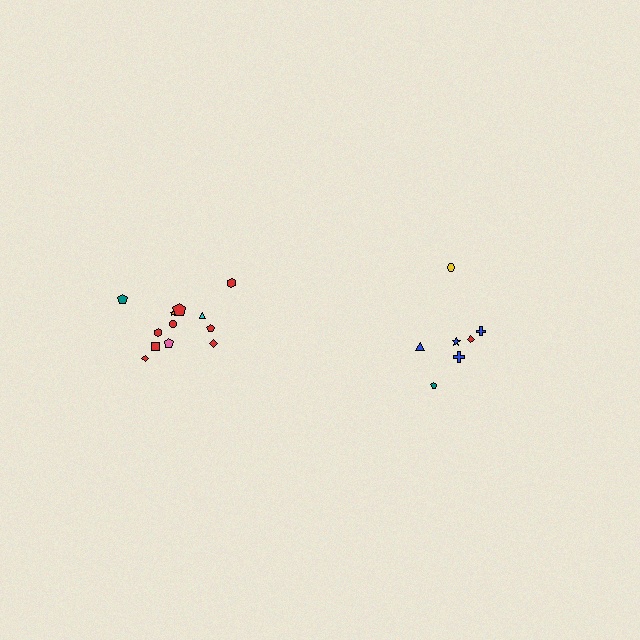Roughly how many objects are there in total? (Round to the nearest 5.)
Roughly 20 objects in total.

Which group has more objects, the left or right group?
The left group.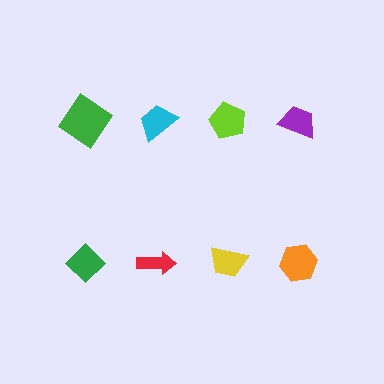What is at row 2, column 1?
A green diamond.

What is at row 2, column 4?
An orange hexagon.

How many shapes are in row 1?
4 shapes.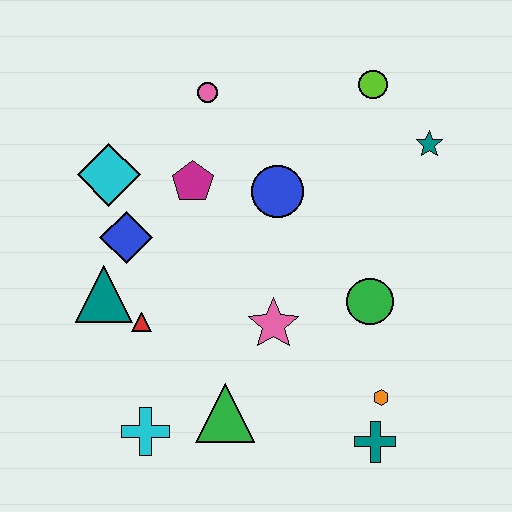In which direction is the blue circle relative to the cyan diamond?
The blue circle is to the right of the cyan diamond.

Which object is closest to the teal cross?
The orange hexagon is closest to the teal cross.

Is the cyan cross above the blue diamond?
No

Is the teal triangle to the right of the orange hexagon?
No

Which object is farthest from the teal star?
The cyan cross is farthest from the teal star.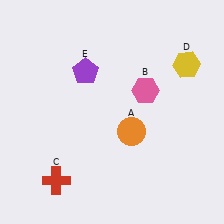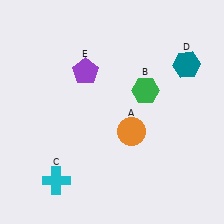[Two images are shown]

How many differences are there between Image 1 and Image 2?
There are 3 differences between the two images.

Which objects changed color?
B changed from pink to green. C changed from red to cyan. D changed from yellow to teal.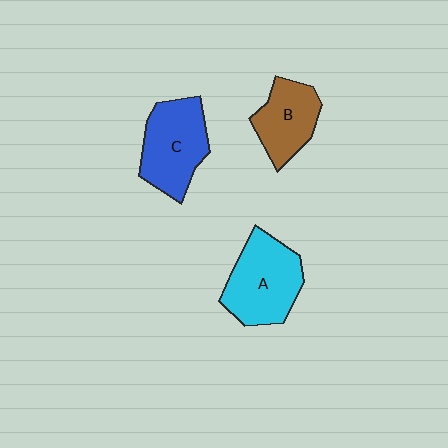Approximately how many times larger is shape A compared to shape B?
Approximately 1.4 times.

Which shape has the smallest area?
Shape B (brown).